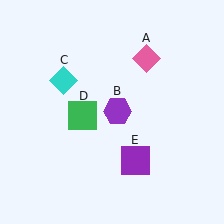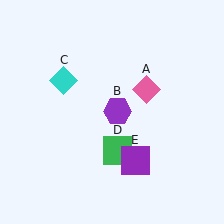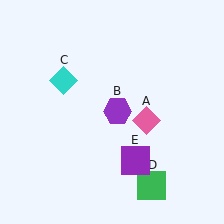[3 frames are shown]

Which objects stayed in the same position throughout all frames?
Purple hexagon (object B) and cyan diamond (object C) and purple square (object E) remained stationary.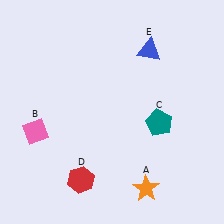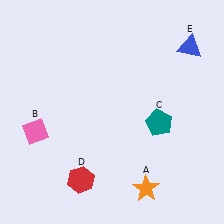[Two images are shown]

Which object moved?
The blue triangle (E) moved right.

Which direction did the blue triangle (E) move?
The blue triangle (E) moved right.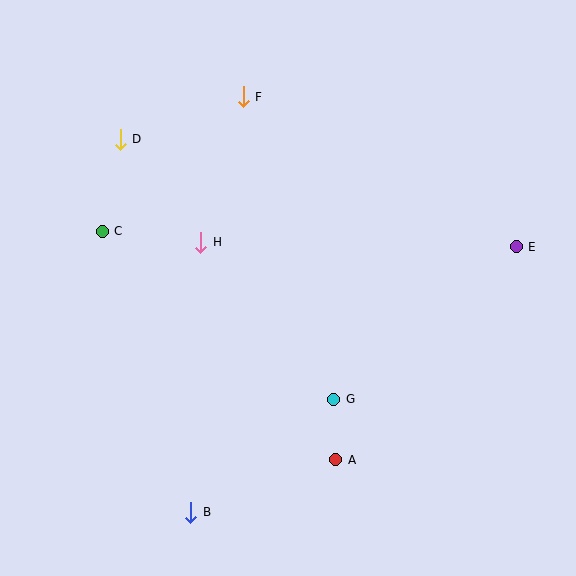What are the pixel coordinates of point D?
Point D is at (120, 139).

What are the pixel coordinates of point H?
Point H is at (201, 242).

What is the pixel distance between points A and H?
The distance between A and H is 256 pixels.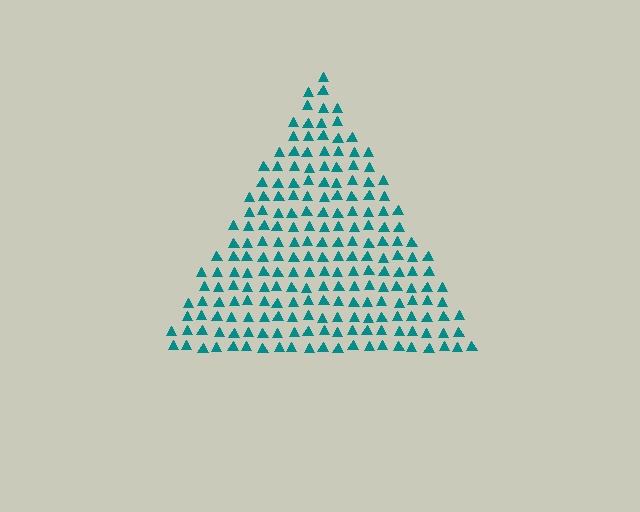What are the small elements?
The small elements are triangles.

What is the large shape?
The large shape is a triangle.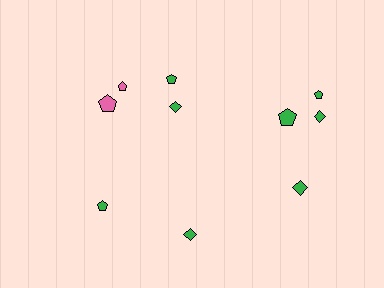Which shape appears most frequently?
Pentagon, with 6 objects.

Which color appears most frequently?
Green, with 8 objects.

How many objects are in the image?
There are 10 objects.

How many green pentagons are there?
There are 4 green pentagons.